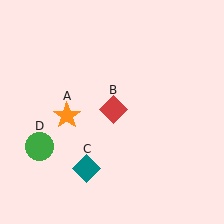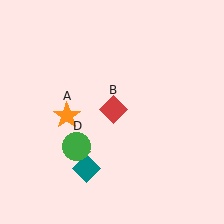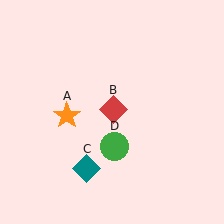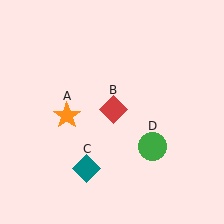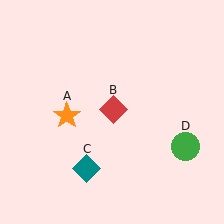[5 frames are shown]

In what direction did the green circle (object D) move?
The green circle (object D) moved right.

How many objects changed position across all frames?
1 object changed position: green circle (object D).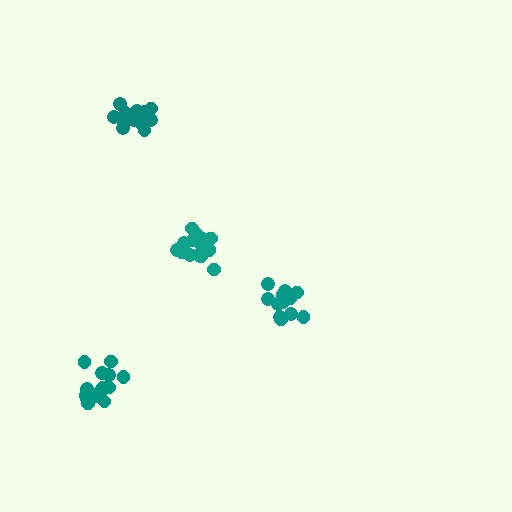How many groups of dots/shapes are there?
There are 4 groups.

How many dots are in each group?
Group 1: 14 dots, Group 2: 14 dots, Group 3: 17 dots, Group 4: 16 dots (61 total).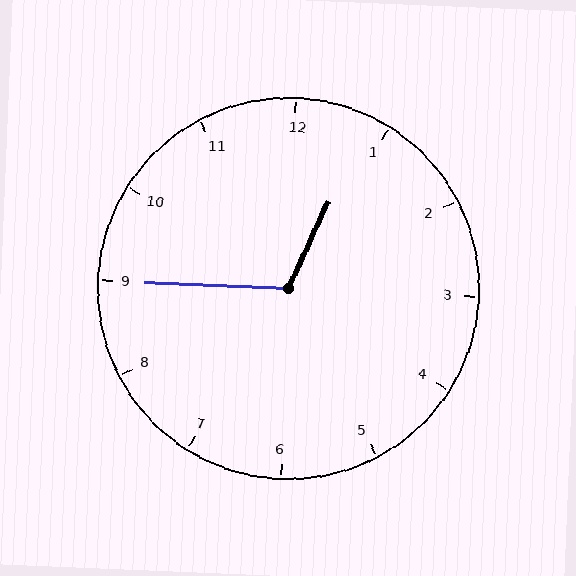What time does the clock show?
12:45.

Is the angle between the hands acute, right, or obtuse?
It is obtuse.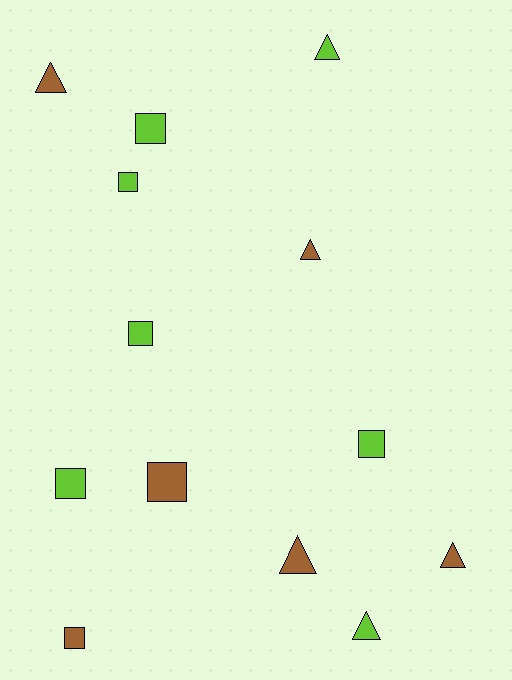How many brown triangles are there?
There are 4 brown triangles.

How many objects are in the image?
There are 13 objects.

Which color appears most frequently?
Lime, with 7 objects.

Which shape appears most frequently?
Square, with 7 objects.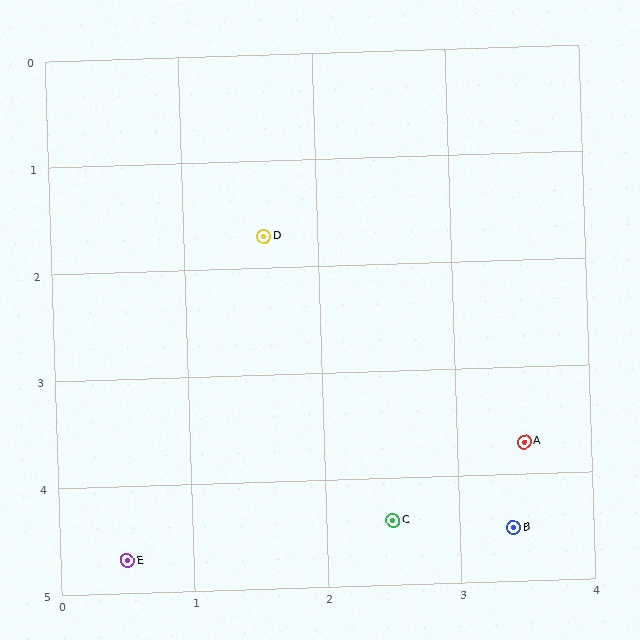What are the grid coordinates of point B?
Point B is at approximately (3.4, 4.5).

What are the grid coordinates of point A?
Point A is at approximately (3.5, 3.7).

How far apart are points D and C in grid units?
Points D and C are about 2.8 grid units apart.